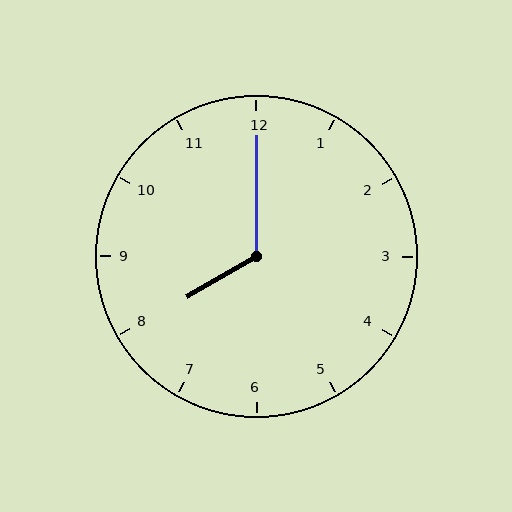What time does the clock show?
8:00.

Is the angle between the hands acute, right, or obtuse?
It is obtuse.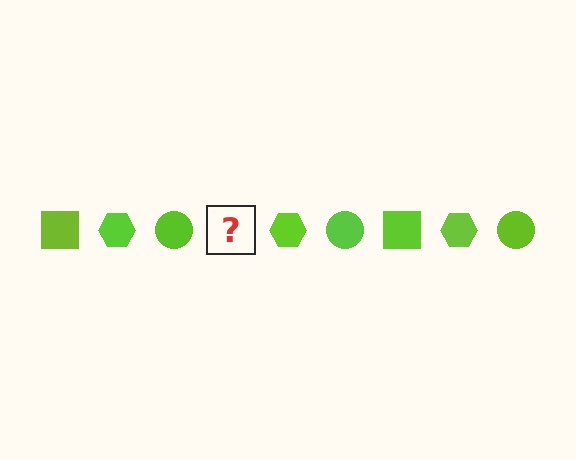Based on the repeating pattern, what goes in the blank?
The blank should be a lime square.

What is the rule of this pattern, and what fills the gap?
The rule is that the pattern cycles through square, hexagon, circle shapes in lime. The gap should be filled with a lime square.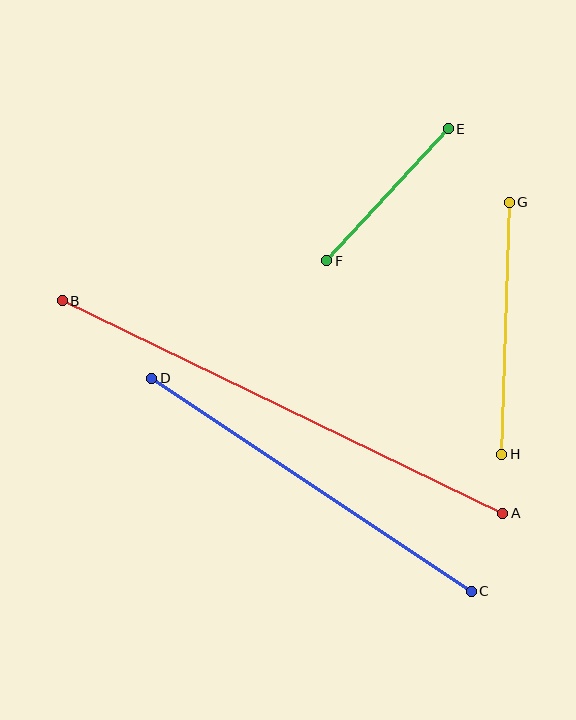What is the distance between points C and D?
The distance is approximately 384 pixels.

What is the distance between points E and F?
The distance is approximately 179 pixels.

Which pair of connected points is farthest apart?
Points A and B are farthest apart.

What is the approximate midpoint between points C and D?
The midpoint is at approximately (311, 485) pixels.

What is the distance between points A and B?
The distance is approximately 489 pixels.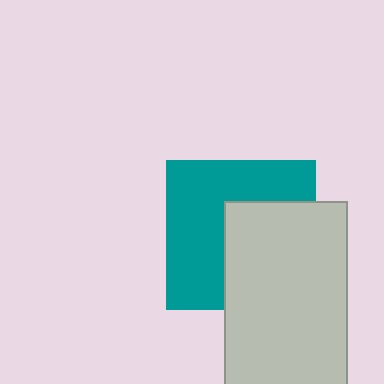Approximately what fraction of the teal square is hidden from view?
Roughly 44% of the teal square is hidden behind the light gray rectangle.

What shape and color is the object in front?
The object in front is a light gray rectangle.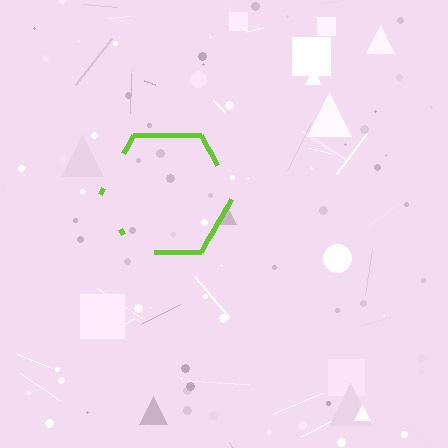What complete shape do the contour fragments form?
The contour fragments form a hexagon.